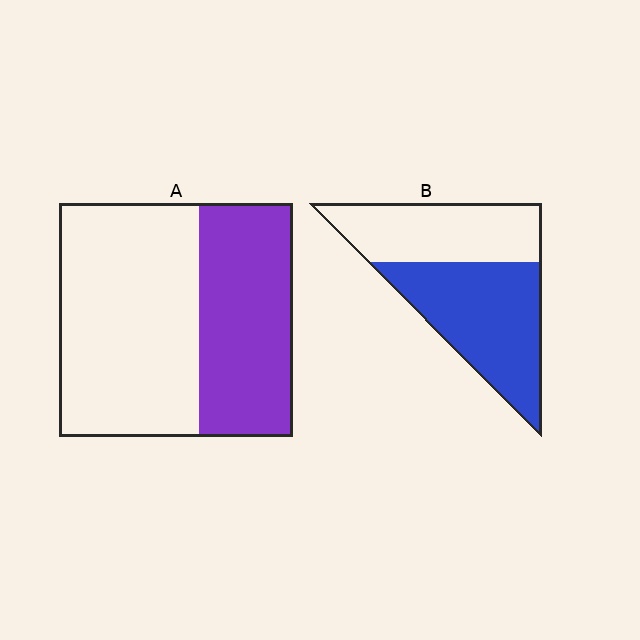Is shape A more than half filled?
No.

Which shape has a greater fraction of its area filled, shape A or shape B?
Shape B.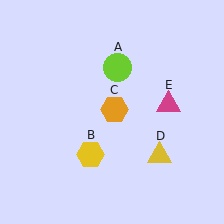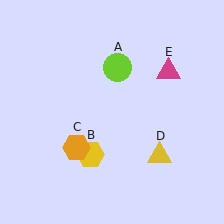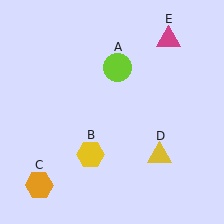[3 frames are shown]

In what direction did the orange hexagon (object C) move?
The orange hexagon (object C) moved down and to the left.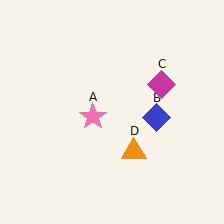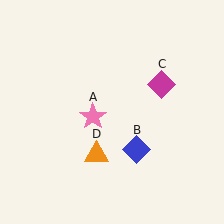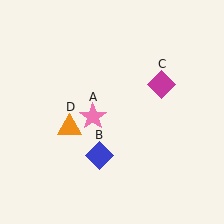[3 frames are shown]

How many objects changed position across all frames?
2 objects changed position: blue diamond (object B), orange triangle (object D).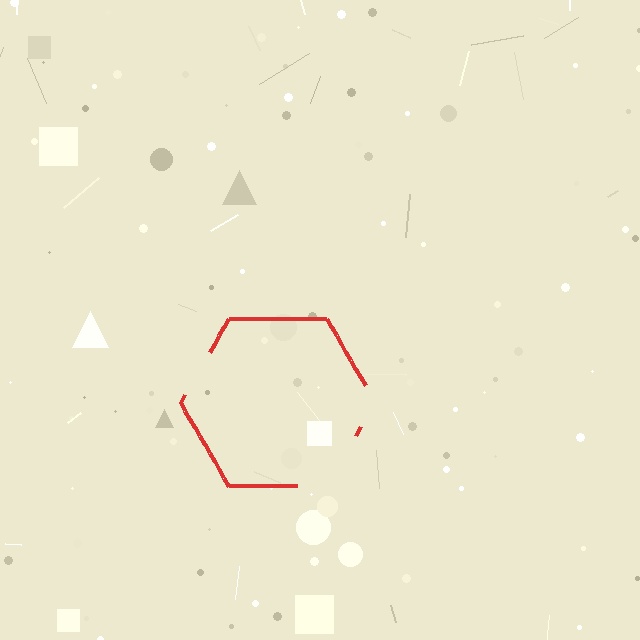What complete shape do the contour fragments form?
The contour fragments form a hexagon.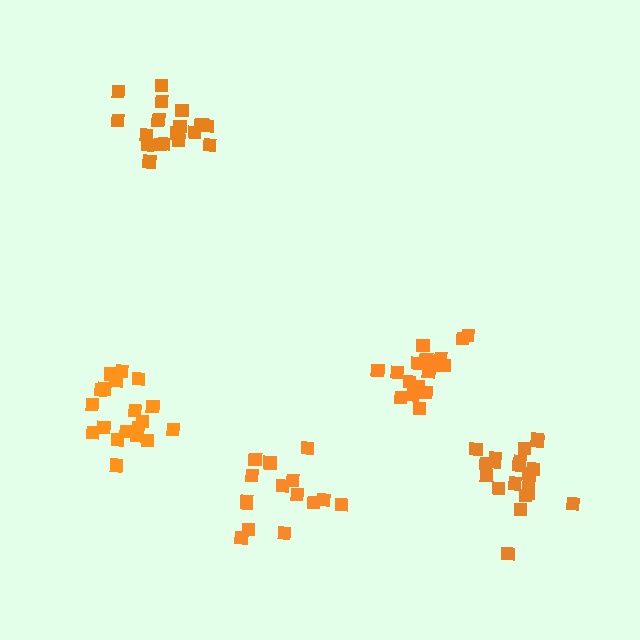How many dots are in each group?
Group 1: 20 dots, Group 2: 20 dots, Group 3: 15 dots, Group 4: 18 dots, Group 5: 20 dots (93 total).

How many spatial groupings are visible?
There are 5 spatial groupings.